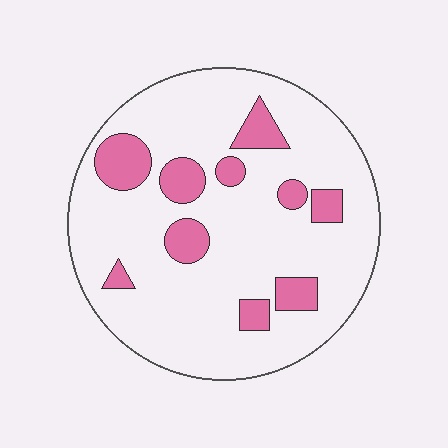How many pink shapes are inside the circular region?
10.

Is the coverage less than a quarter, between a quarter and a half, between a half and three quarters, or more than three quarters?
Less than a quarter.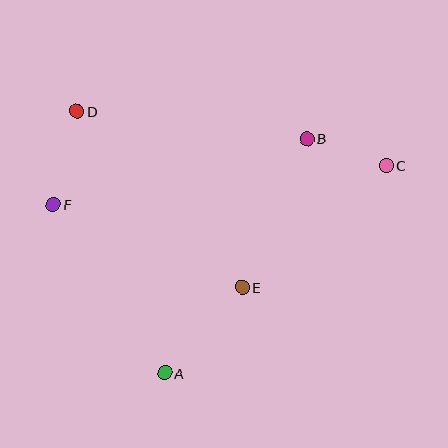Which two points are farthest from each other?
Points C and F are farthest from each other.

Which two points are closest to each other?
Points B and C are closest to each other.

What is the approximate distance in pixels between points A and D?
The distance between A and D is approximately 276 pixels.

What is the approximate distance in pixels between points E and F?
The distance between E and F is approximately 206 pixels.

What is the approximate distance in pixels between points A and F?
The distance between A and F is approximately 202 pixels.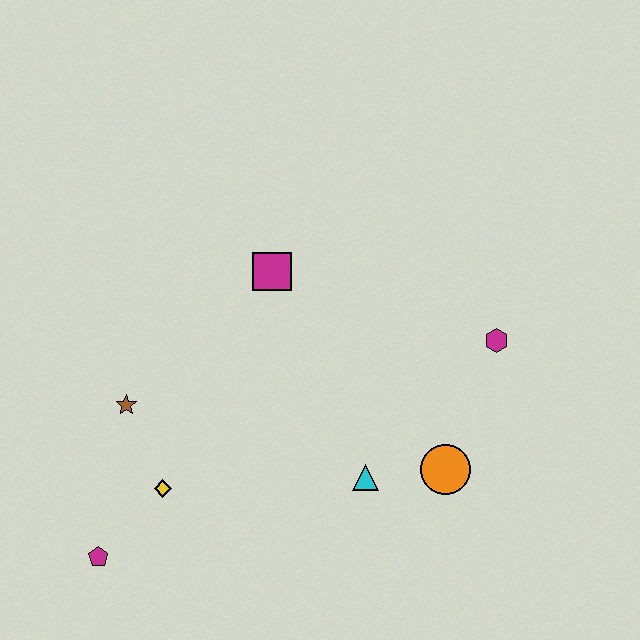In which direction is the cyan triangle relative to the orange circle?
The cyan triangle is to the left of the orange circle.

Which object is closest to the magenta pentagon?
The yellow diamond is closest to the magenta pentagon.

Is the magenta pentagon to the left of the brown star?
Yes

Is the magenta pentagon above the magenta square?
No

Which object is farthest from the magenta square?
The magenta pentagon is farthest from the magenta square.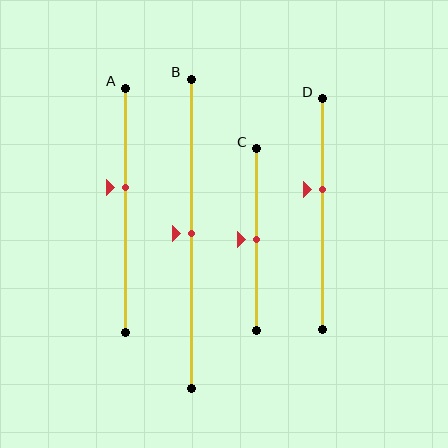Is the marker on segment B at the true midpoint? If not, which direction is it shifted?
Yes, the marker on segment B is at the true midpoint.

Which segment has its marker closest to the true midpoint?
Segment B has its marker closest to the true midpoint.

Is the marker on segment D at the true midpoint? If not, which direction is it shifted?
No, the marker on segment D is shifted upward by about 11% of the segment length.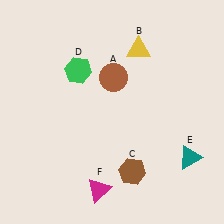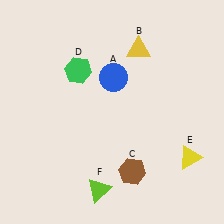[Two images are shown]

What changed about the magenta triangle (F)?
In Image 1, F is magenta. In Image 2, it changed to lime.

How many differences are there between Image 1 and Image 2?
There are 3 differences between the two images.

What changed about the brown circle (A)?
In Image 1, A is brown. In Image 2, it changed to blue.